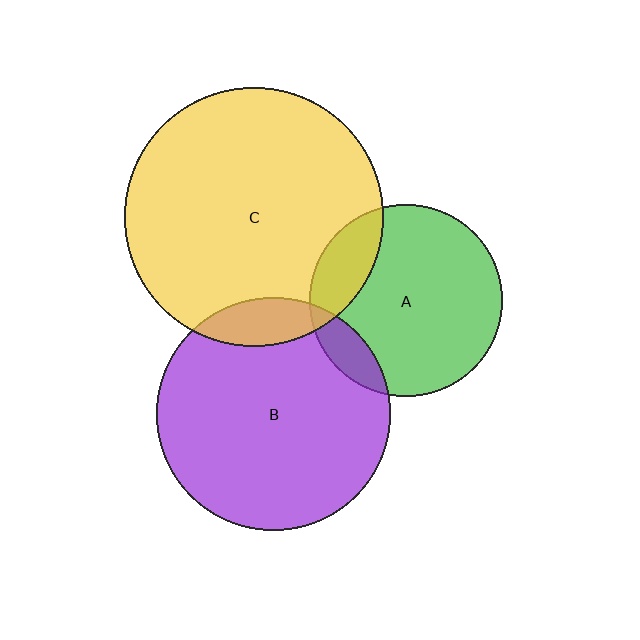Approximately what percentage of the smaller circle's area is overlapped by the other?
Approximately 10%.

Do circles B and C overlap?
Yes.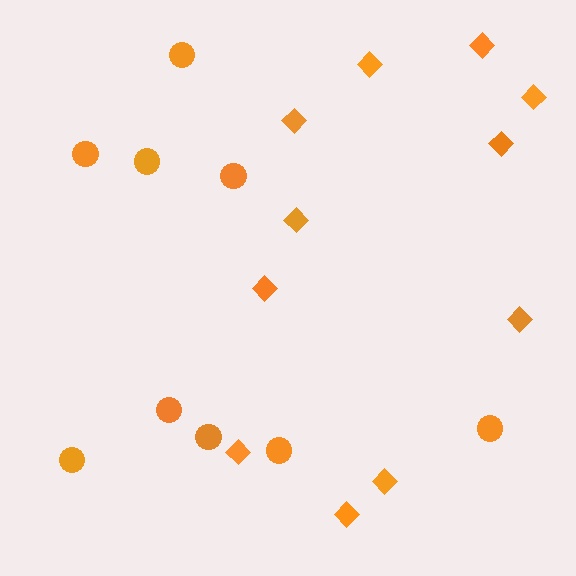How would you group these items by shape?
There are 2 groups: one group of circles (9) and one group of diamonds (11).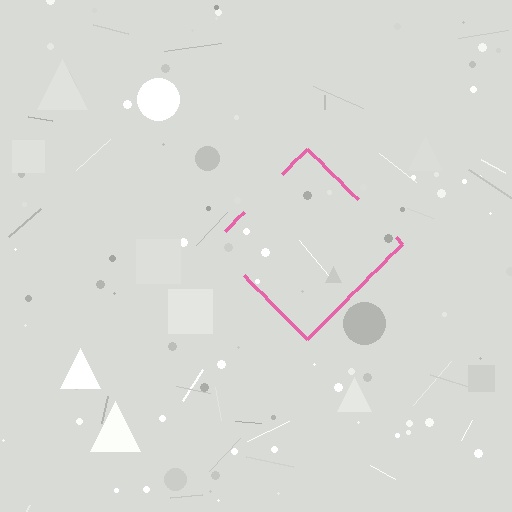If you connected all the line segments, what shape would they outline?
They would outline a diamond.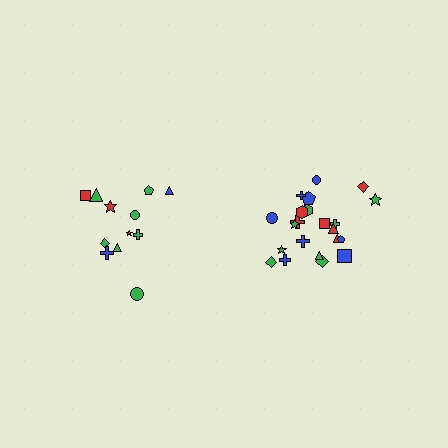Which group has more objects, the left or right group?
The right group.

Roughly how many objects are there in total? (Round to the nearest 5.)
Roughly 35 objects in total.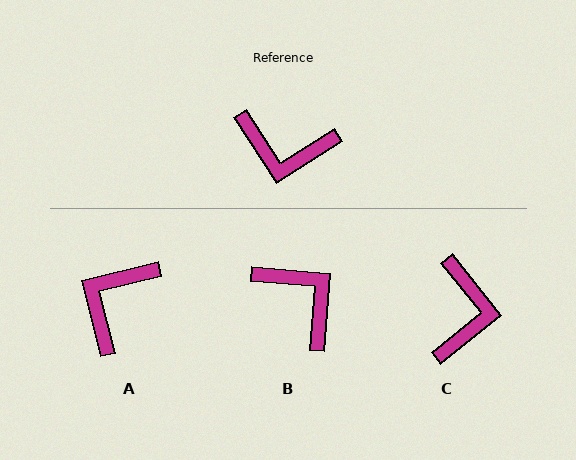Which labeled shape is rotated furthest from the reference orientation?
B, about 143 degrees away.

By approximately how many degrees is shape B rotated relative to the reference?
Approximately 143 degrees counter-clockwise.